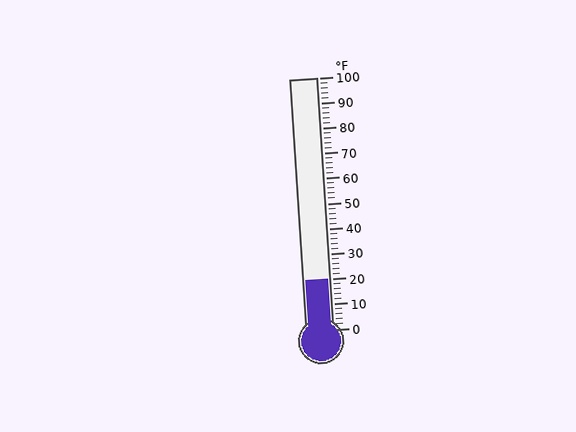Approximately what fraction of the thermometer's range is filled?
The thermometer is filled to approximately 20% of its range.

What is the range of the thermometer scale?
The thermometer scale ranges from 0°F to 100°F.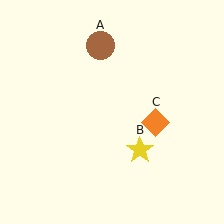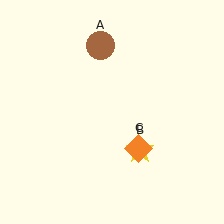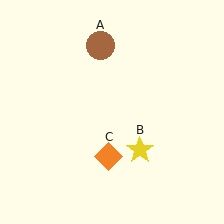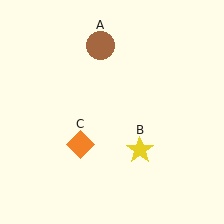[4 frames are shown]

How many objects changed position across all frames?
1 object changed position: orange diamond (object C).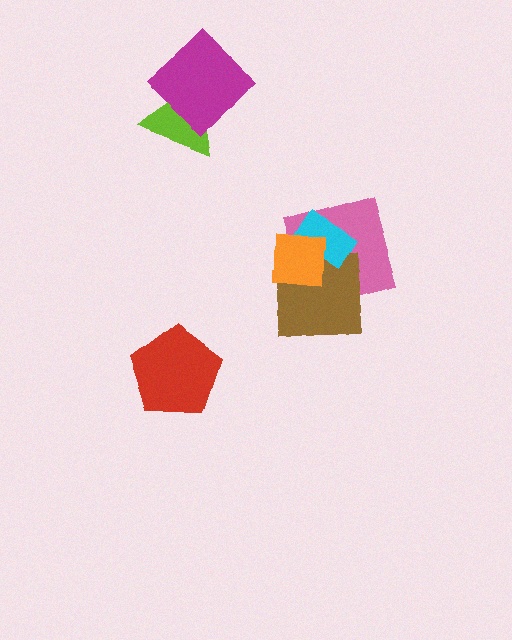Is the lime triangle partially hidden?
Yes, it is partially covered by another shape.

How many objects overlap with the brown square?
3 objects overlap with the brown square.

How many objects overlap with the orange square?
3 objects overlap with the orange square.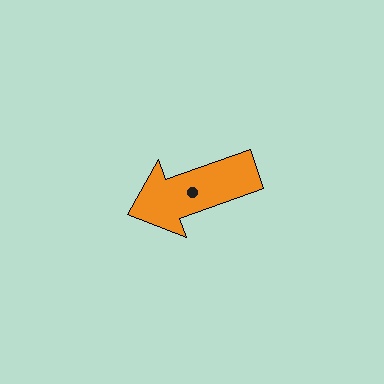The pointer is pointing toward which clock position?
Roughly 8 o'clock.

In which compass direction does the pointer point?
West.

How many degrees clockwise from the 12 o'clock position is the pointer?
Approximately 251 degrees.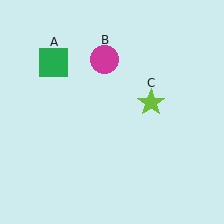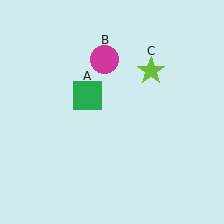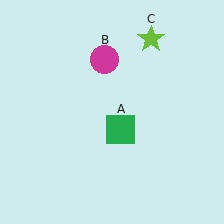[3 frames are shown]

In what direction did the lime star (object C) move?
The lime star (object C) moved up.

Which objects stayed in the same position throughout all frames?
Magenta circle (object B) remained stationary.